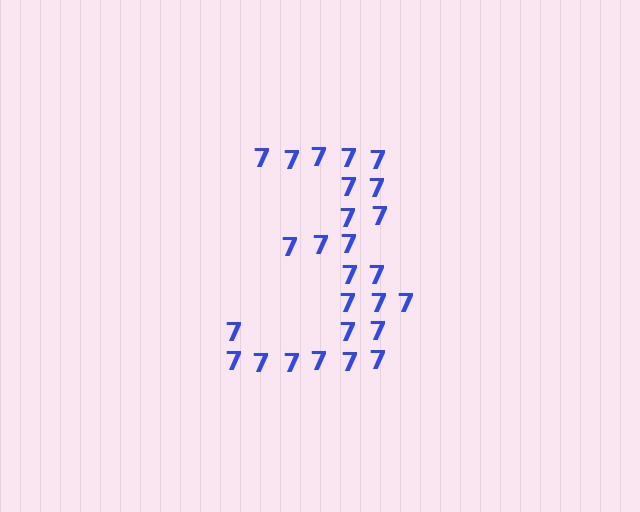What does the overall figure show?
The overall figure shows the digit 3.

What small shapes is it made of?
It is made of small digit 7's.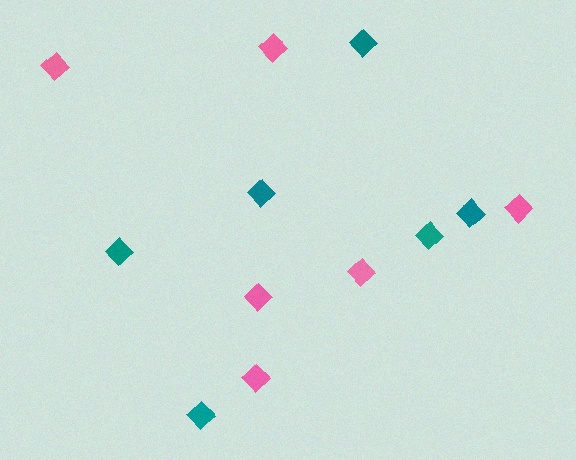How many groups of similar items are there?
There are 2 groups: one group of teal diamonds (6) and one group of pink diamonds (6).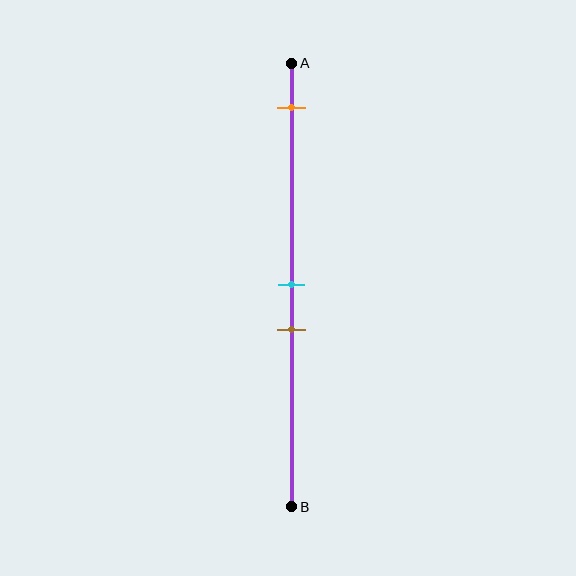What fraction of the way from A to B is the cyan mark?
The cyan mark is approximately 50% (0.5) of the way from A to B.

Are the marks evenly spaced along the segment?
No, the marks are not evenly spaced.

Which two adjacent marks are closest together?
The cyan and brown marks are the closest adjacent pair.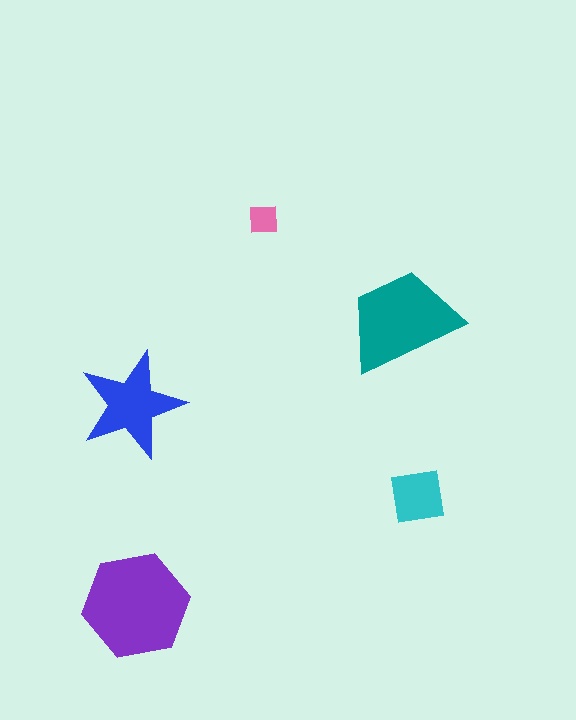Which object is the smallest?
The pink square.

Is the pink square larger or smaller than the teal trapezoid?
Smaller.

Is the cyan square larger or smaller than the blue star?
Smaller.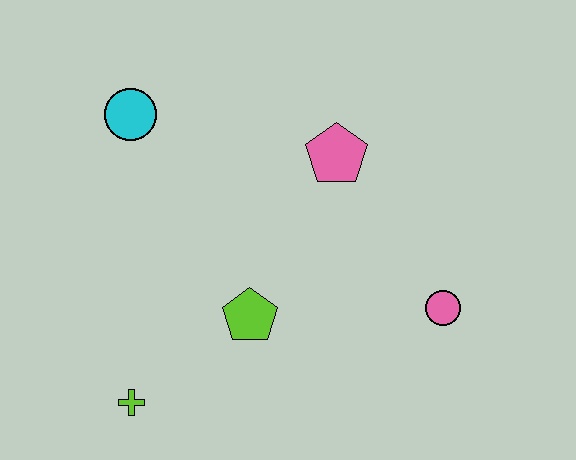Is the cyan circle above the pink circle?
Yes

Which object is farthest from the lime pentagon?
The cyan circle is farthest from the lime pentagon.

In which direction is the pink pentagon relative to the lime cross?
The pink pentagon is above the lime cross.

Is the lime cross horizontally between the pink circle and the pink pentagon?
No